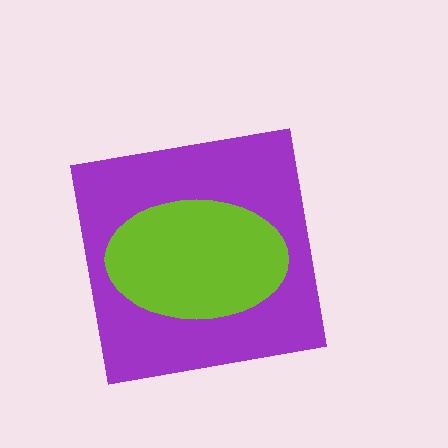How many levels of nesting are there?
2.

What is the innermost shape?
The lime ellipse.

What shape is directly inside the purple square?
The lime ellipse.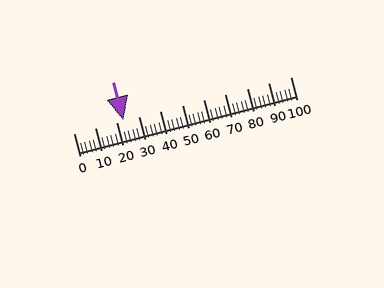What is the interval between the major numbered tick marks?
The major tick marks are spaced 10 units apart.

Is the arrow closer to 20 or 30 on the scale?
The arrow is closer to 20.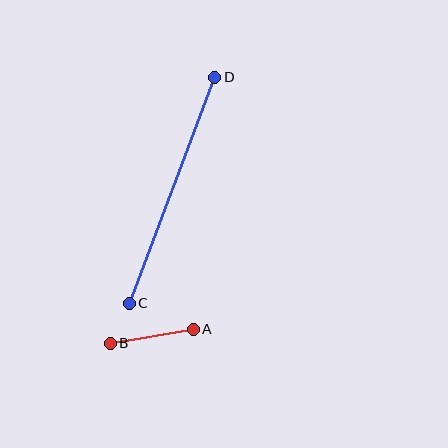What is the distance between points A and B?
The distance is approximately 84 pixels.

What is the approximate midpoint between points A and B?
The midpoint is at approximately (152, 336) pixels.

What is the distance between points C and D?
The distance is approximately 242 pixels.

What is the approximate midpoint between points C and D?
The midpoint is at approximately (172, 190) pixels.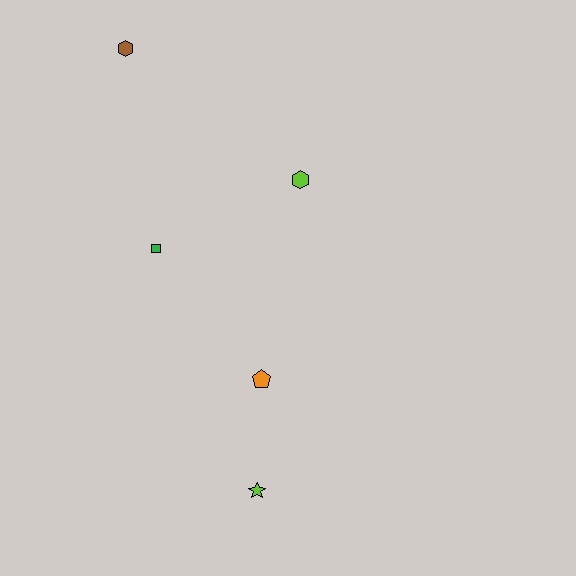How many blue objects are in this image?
There are no blue objects.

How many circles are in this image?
There are no circles.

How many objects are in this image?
There are 5 objects.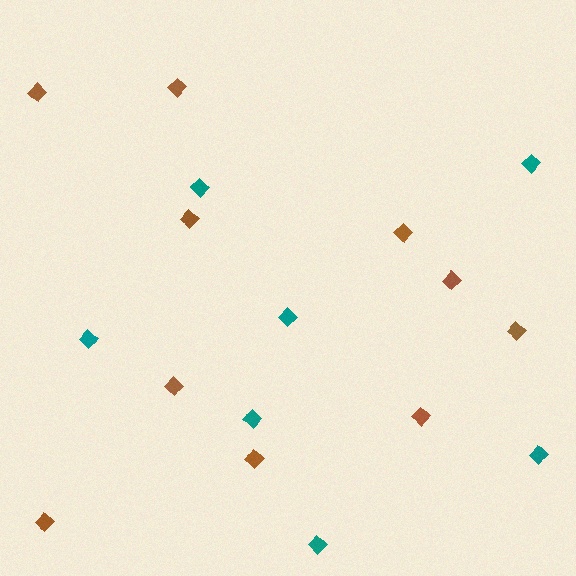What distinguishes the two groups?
There are 2 groups: one group of brown diamonds (10) and one group of teal diamonds (7).